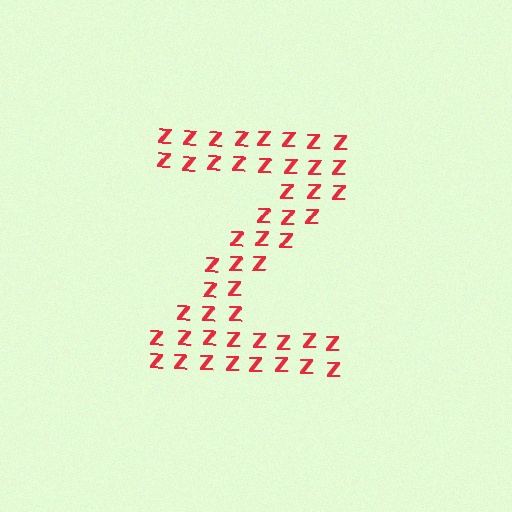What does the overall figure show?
The overall figure shows the letter Z.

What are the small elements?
The small elements are letter Z's.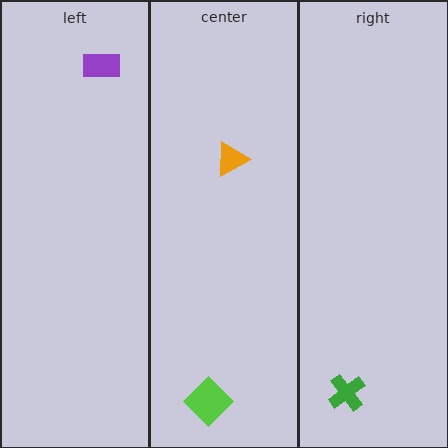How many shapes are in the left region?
1.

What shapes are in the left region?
The purple rectangle.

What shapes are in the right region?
The green cross.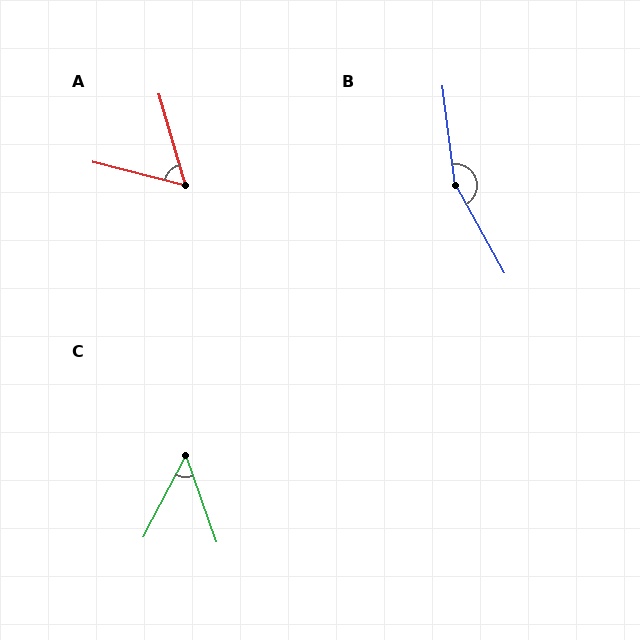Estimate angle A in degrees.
Approximately 60 degrees.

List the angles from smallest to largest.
C (46°), A (60°), B (158°).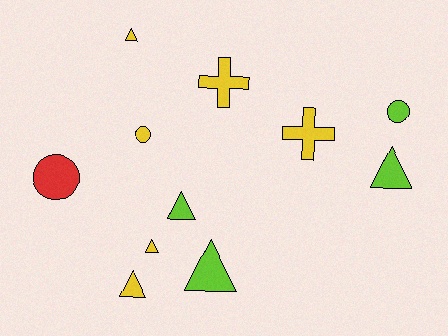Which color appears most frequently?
Yellow, with 6 objects.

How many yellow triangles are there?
There are 3 yellow triangles.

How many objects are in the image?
There are 11 objects.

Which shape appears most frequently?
Triangle, with 6 objects.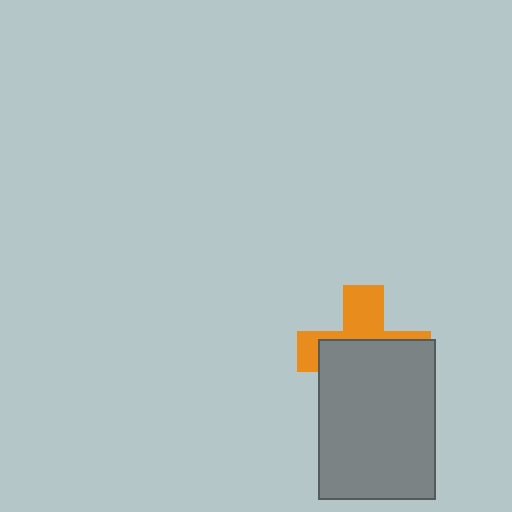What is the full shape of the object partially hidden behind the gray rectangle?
The partially hidden object is an orange cross.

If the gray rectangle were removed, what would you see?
You would see the complete orange cross.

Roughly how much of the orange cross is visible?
A small part of it is visible (roughly 39%).